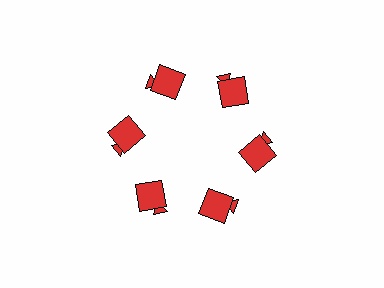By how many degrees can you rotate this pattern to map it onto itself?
The pattern maps onto itself every 60 degrees of rotation.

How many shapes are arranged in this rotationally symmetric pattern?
There are 12 shapes, arranged in 6 groups of 2.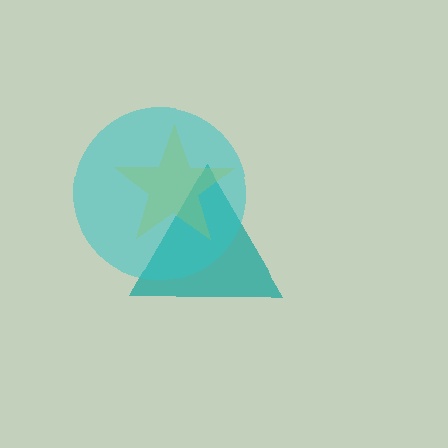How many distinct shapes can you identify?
There are 3 distinct shapes: a teal triangle, a yellow star, a cyan circle.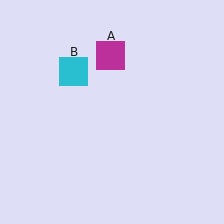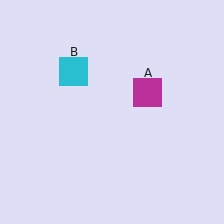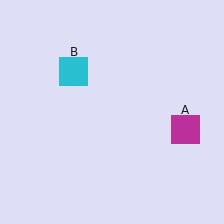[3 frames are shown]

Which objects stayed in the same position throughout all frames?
Cyan square (object B) remained stationary.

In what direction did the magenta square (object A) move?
The magenta square (object A) moved down and to the right.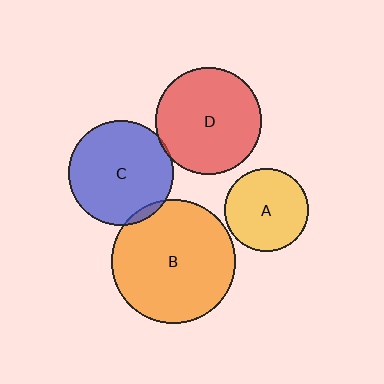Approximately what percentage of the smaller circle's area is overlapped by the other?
Approximately 5%.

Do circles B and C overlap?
Yes.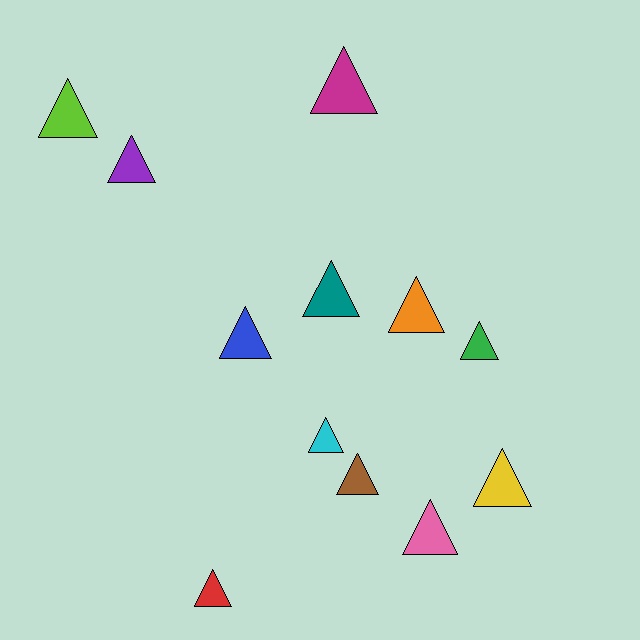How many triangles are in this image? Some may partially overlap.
There are 12 triangles.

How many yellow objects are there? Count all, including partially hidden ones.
There is 1 yellow object.